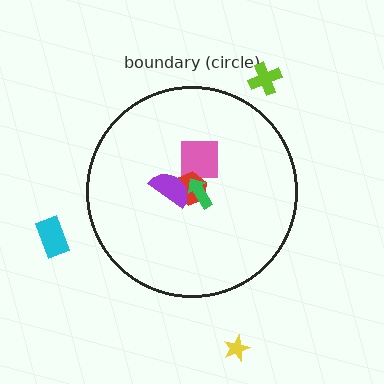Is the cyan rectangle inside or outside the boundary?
Outside.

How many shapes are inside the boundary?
4 inside, 3 outside.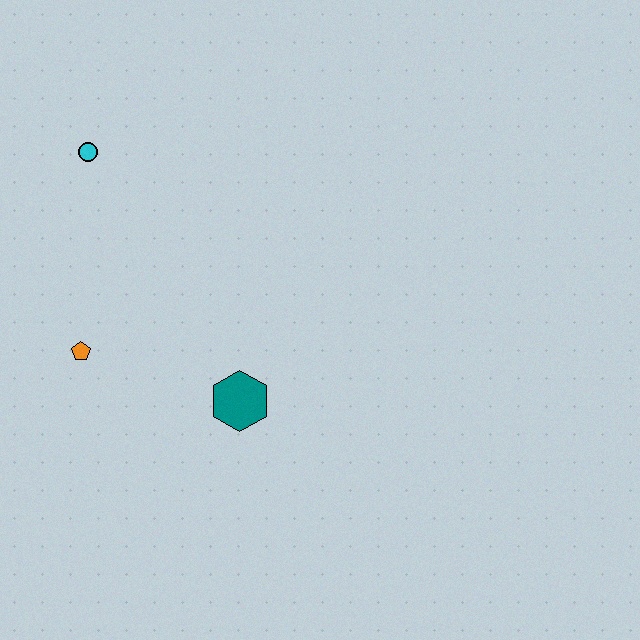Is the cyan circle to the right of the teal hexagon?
No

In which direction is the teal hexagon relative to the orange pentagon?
The teal hexagon is to the right of the orange pentagon.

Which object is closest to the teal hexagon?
The orange pentagon is closest to the teal hexagon.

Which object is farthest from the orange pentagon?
The cyan circle is farthest from the orange pentagon.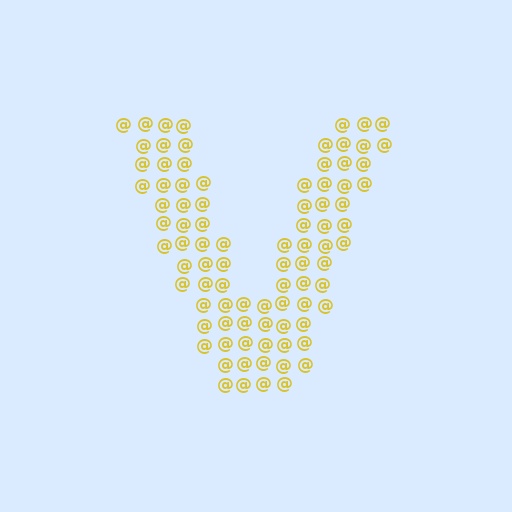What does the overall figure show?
The overall figure shows the letter V.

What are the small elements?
The small elements are at signs.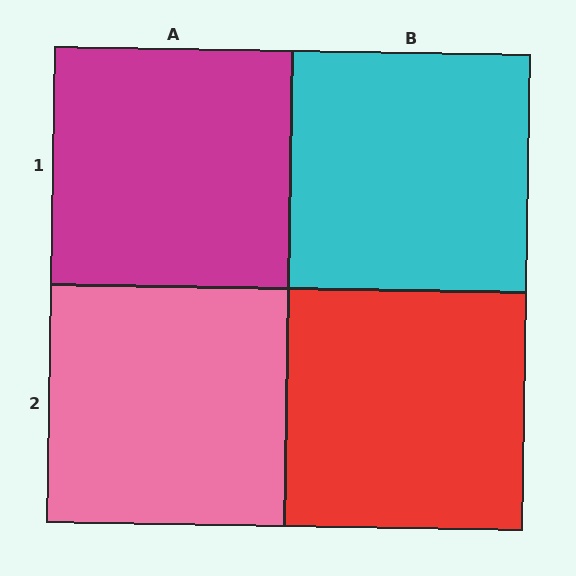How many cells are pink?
1 cell is pink.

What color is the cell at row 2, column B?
Red.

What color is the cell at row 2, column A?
Pink.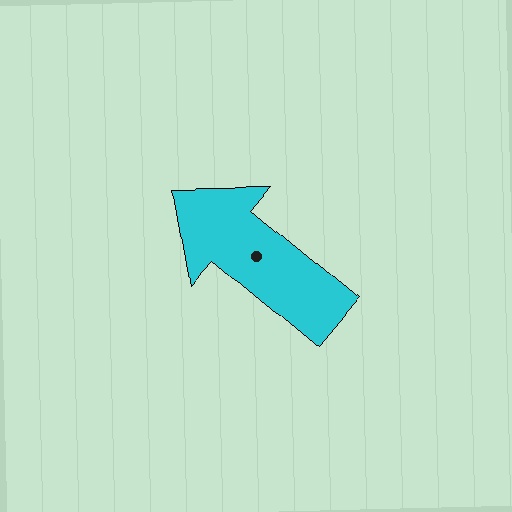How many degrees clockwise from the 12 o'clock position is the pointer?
Approximately 310 degrees.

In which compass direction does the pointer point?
Northwest.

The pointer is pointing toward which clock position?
Roughly 10 o'clock.